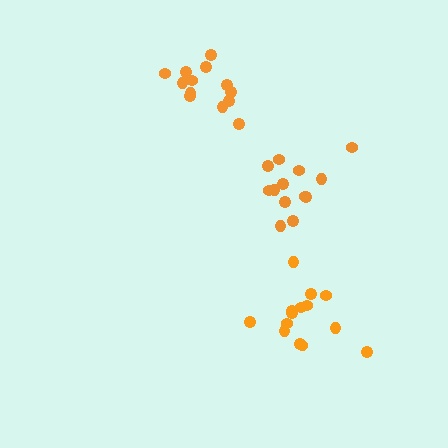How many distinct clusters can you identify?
There are 3 distinct clusters.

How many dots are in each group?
Group 1: 13 dots, Group 2: 13 dots, Group 3: 14 dots (40 total).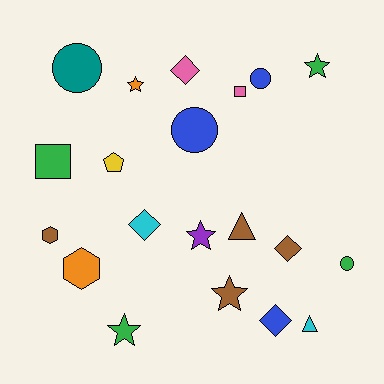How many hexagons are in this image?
There are 2 hexagons.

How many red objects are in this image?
There are no red objects.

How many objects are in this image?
There are 20 objects.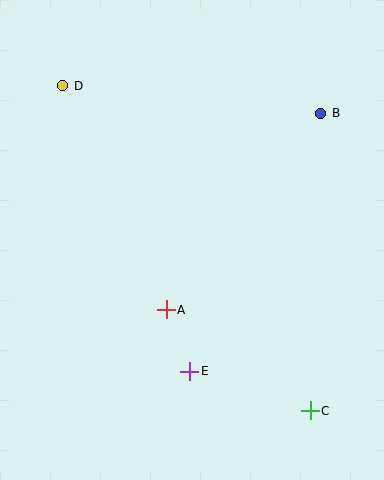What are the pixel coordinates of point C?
Point C is at (310, 411).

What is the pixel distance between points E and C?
The distance between E and C is 126 pixels.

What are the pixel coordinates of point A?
Point A is at (166, 310).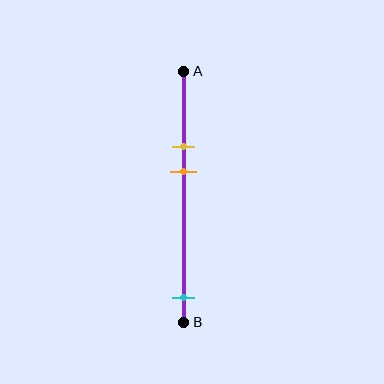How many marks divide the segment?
There are 3 marks dividing the segment.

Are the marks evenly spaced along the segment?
No, the marks are not evenly spaced.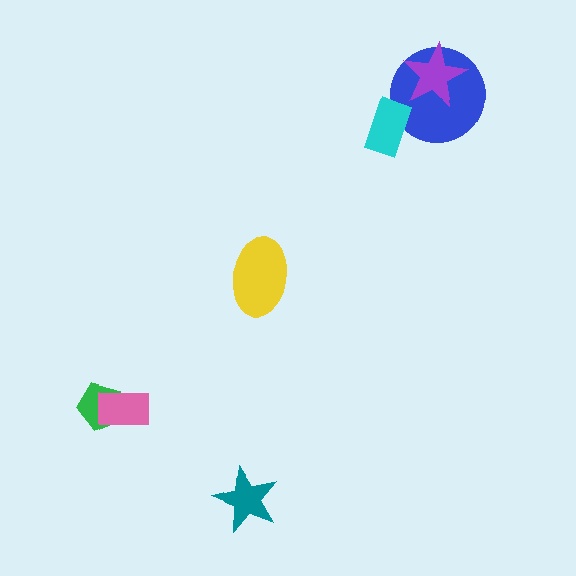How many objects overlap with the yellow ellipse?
0 objects overlap with the yellow ellipse.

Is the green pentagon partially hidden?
Yes, it is partially covered by another shape.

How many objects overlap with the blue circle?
2 objects overlap with the blue circle.